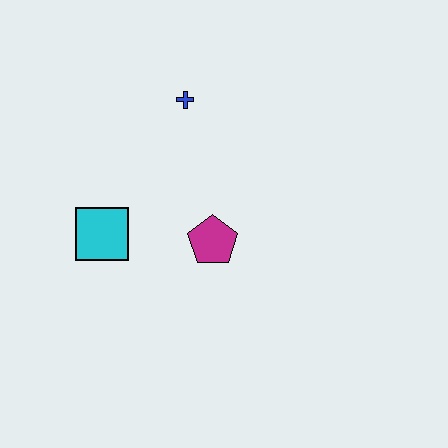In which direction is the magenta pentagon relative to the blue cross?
The magenta pentagon is below the blue cross.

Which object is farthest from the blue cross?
The cyan square is farthest from the blue cross.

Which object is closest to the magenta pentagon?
The cyan square is closest to the magenta pentagon.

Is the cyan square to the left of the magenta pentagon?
Yes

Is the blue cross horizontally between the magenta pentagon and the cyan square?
Yes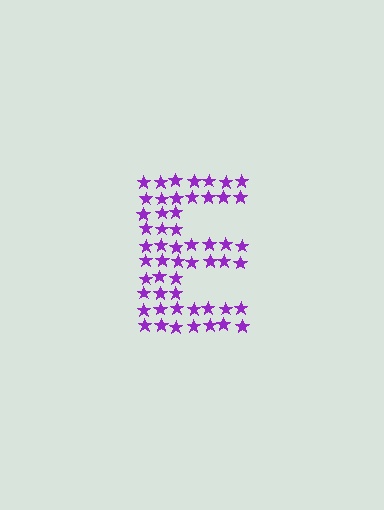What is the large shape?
The large shape is the letter E.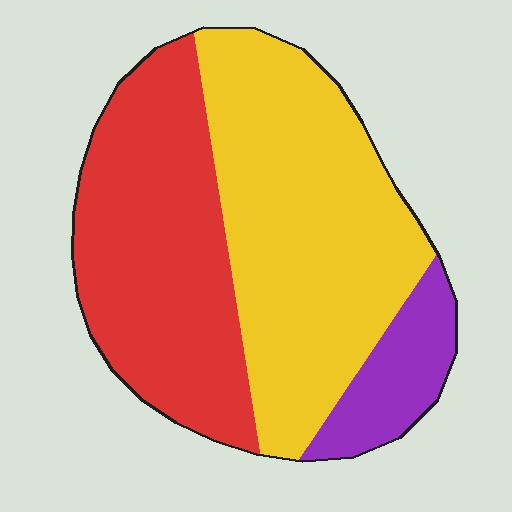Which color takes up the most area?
Yellow, at roughly 50%.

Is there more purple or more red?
Red.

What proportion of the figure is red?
Red covers 40% of the figure.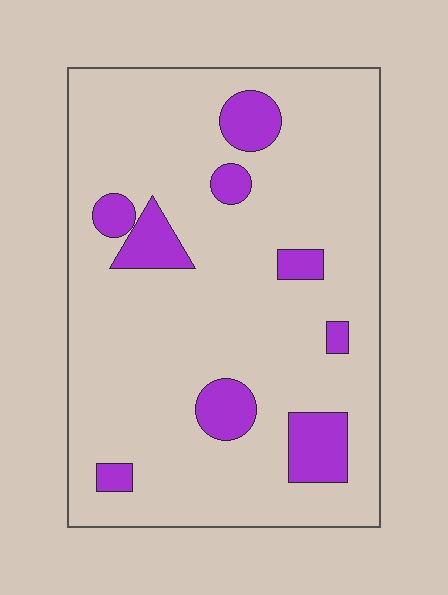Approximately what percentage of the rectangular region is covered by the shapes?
Approximately 15%.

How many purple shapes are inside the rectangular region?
9.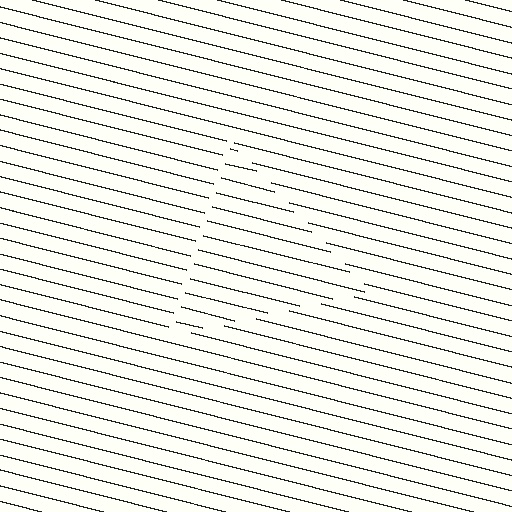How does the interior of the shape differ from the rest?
The interior of the shape contains the same grating, shifted by half a period — the contour is defined by the phase discontinuity where line-ends from the inner and outer gratings abut.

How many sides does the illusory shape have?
3 sides — the line-ends trace a triangle.